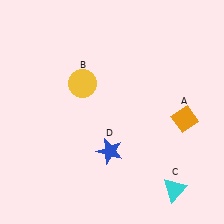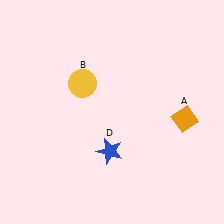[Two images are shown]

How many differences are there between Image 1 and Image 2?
There is 1 difference between the two images.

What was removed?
The cyan triangle (C) was removed in Image 2.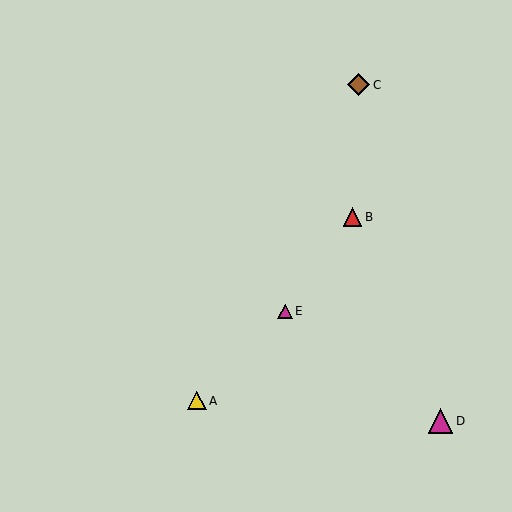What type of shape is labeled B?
Shape B is a red triangle.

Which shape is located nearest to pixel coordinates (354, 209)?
The red triangle (labeled B) at (353, 217) is nearest to that location.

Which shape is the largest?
The magenta triangle (labeled D) is the largest.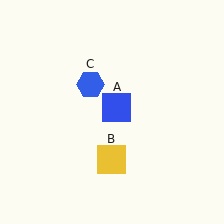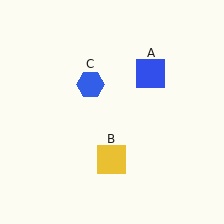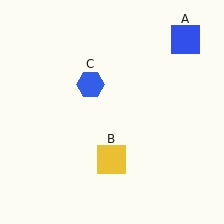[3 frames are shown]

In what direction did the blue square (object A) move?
The blue square (object A) moved up and to the right.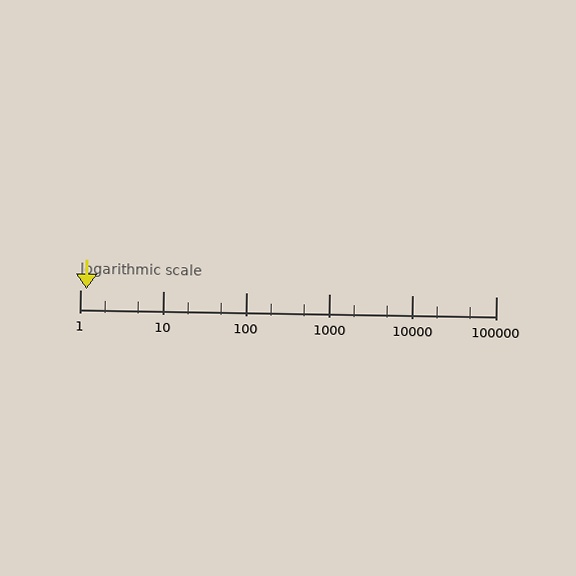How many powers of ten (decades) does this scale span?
The scale spans 5 decades, from 1 to 100000.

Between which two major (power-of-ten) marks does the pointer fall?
The pointer is between 1 and 10.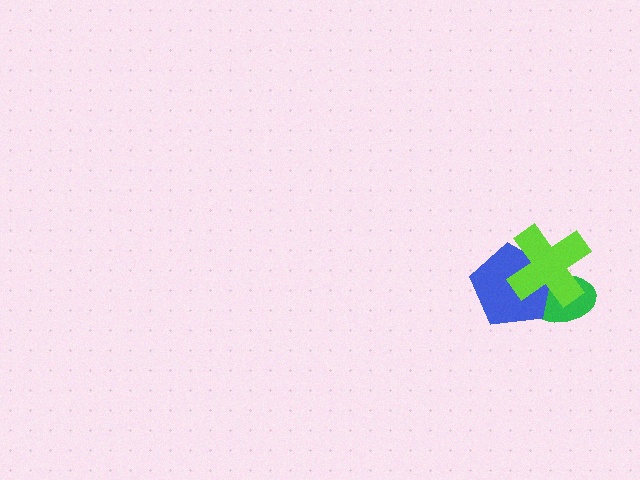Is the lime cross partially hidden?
No, no other shape covers it.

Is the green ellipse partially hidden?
Yes, it is partially covered by another shape.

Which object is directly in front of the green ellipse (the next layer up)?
The blue pentagon is directly in front of the green ellipse.